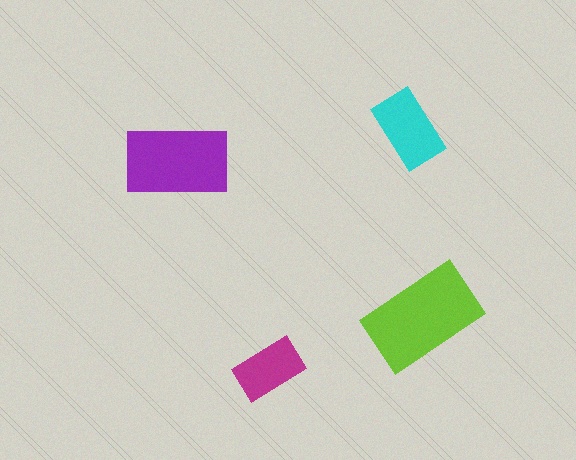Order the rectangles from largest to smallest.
the lime one, the purple one, the cyan one, the magenta one.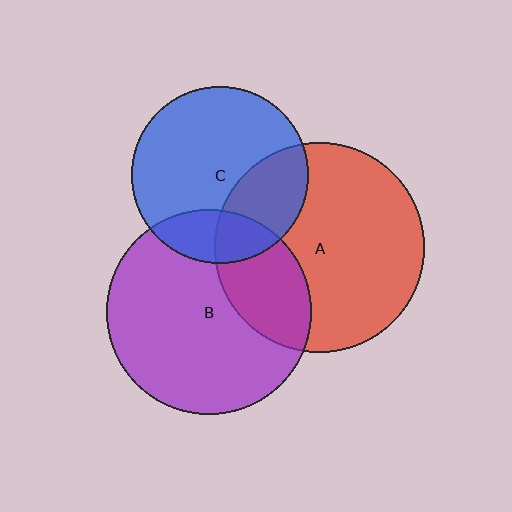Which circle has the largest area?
Circle A (red).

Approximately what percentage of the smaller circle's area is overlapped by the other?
Approximately 20%.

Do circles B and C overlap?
Yes.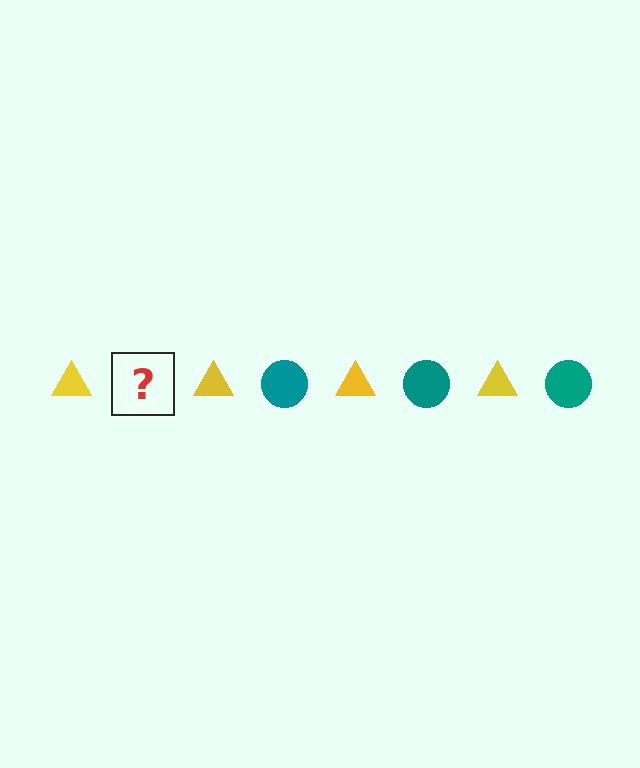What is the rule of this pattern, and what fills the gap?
The rule is that the pattern alternates between yellow triangle and teal circle. The gap should be filled with a teal circle.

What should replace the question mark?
The question mark should be replaced with a teal circle.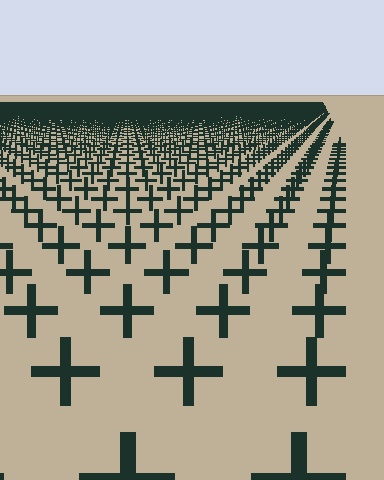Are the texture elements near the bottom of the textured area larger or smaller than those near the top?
Larger. Near the bottom, elements are closer to the viewer and appear at a bigger on-screen size.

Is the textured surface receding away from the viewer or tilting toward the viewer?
The surface is receding away from the viewer. Texture elements get smaller and denser toward the top.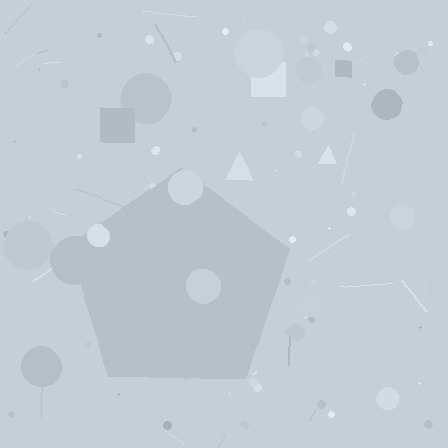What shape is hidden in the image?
A pentagon is hidden in the image.